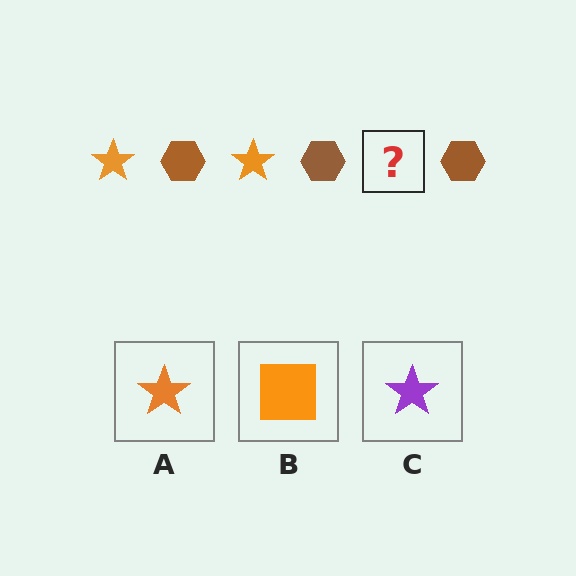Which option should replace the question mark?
Option A.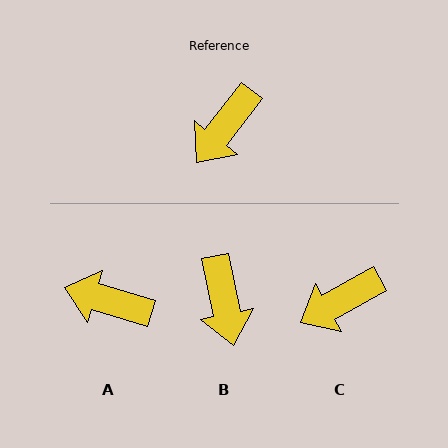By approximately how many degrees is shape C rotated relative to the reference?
Approximately 24 degrees clockwise.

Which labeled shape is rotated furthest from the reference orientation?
A, about 68 degrees away.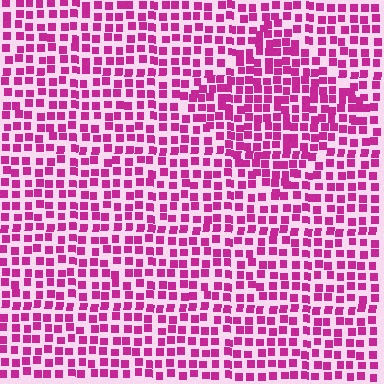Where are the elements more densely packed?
The elements are more densely packed inside the diamond boundary.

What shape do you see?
I see a diamond.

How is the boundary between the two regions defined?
The boundary is defined by a change in element density (approximately 1.4x ratio). All elements are the same color, size, and shape.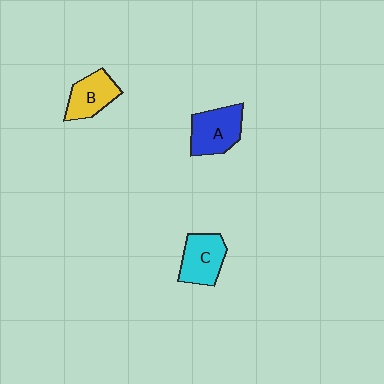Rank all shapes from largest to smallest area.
From largest to smallest: A (blue), C (cyan), B (yellow).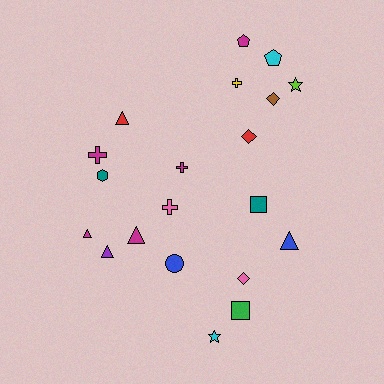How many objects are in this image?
There are 20 objects.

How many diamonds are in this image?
There are 3 diamonds.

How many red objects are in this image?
There are 2 red objects.